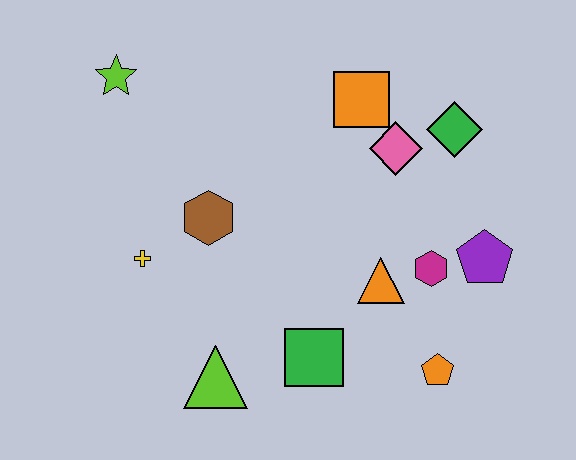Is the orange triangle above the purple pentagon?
No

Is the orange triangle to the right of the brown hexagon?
Yes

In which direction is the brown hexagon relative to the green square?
The brown hexagon is above the green square.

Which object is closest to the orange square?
The pink diamond is closest to the orange square.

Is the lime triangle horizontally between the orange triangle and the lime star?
Yes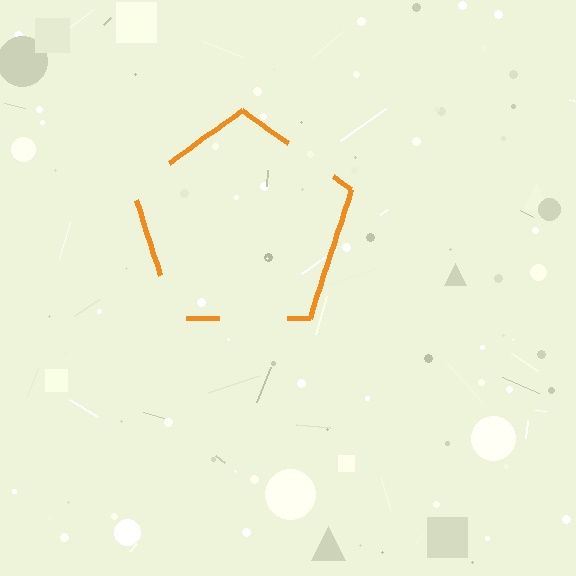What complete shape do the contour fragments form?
The contour fragments form a pentagon.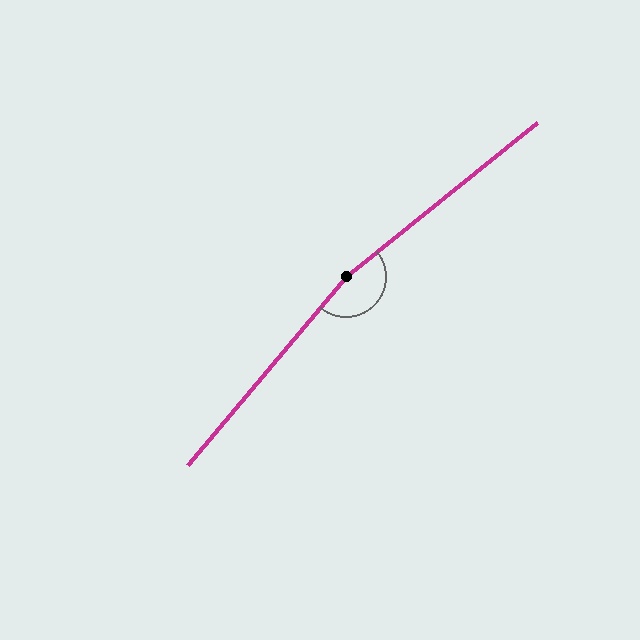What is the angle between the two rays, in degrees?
Approximately 169 degrees.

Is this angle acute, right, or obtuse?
It is obtuse.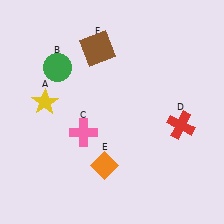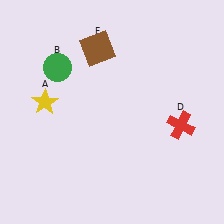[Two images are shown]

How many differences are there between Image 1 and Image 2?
There are 2 differences between the two images.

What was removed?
The orange diamond (E), the pink cross (C) were removed in Image 2.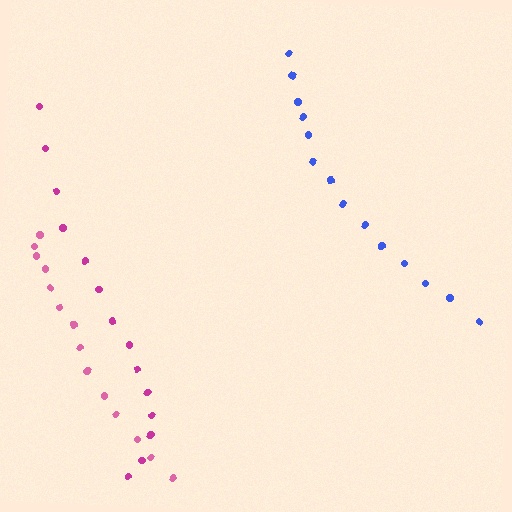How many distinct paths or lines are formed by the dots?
There are 3 distinct paths.